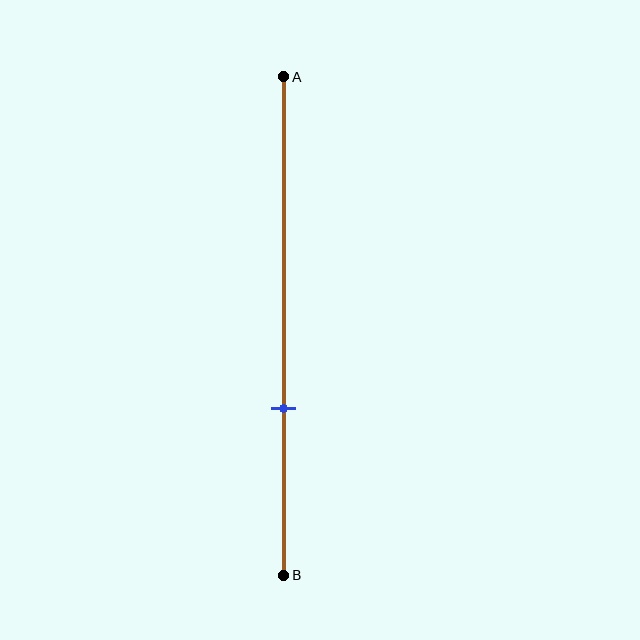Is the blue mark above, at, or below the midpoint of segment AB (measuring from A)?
The blue mark is below the midpoint of segment AB.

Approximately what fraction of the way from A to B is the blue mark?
The blue mark is approximately 65% of the way from A to B.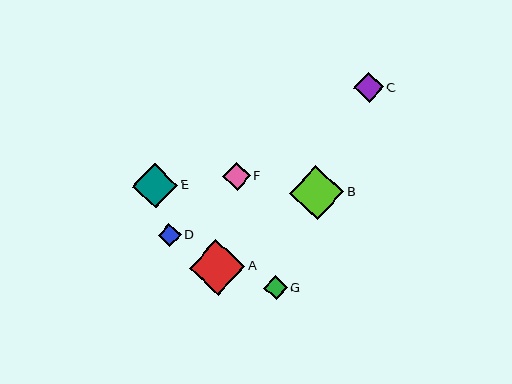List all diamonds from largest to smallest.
From largest to smallest: A, B, E, C, F, G, D.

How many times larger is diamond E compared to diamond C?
Diamond E is approximately 1.5 times the size of diamond C.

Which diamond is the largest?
Diamond A is the largest with a size of approximately 56 pixels.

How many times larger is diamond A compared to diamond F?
Diamond A is approximately 2.0 times the size of diamond F.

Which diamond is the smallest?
Diamond D is the smallest with a size of approximately 23 pixels.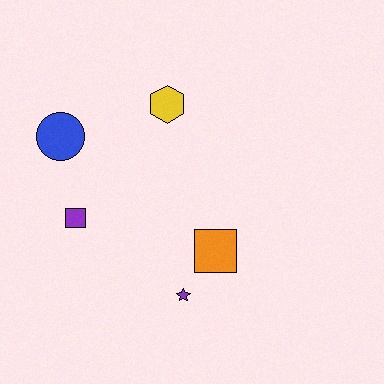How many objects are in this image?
There are 5 objects.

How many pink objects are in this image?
There are no pink objects.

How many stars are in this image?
There is 1 star.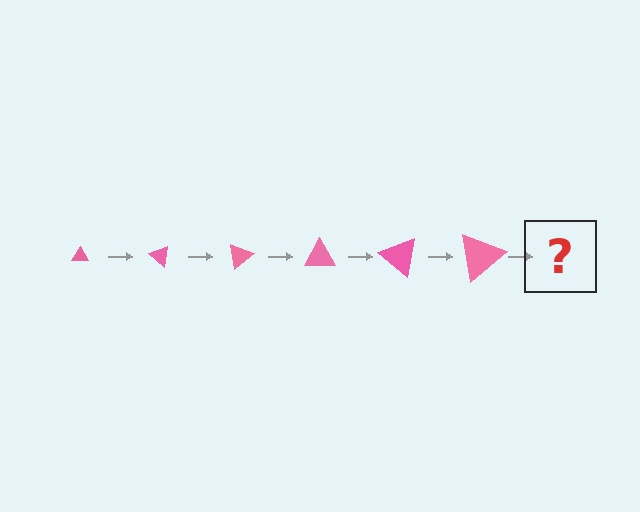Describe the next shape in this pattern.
It should be a triangle, larger than the previous one and rotated 240 degrees from the start.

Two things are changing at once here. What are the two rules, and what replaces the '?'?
The two rules are that the triangle grows larger each step and it rotates 40 degrees each step. The '?' should be a triangle, larger than the previous one and rotated 240 degrees from the start.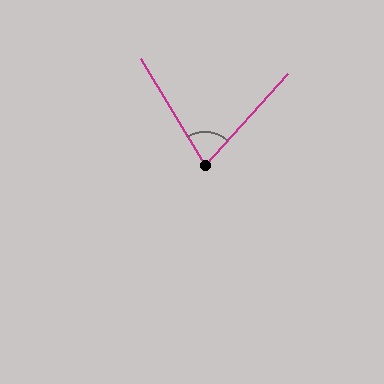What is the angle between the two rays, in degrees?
Approximately 73 degrees.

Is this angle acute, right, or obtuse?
It is acute.